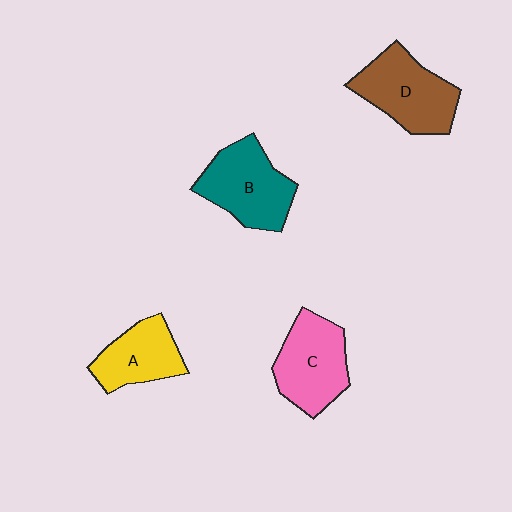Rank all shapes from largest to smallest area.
From largest to smallest: D (brown), B (teal), C (pink), A (yellow).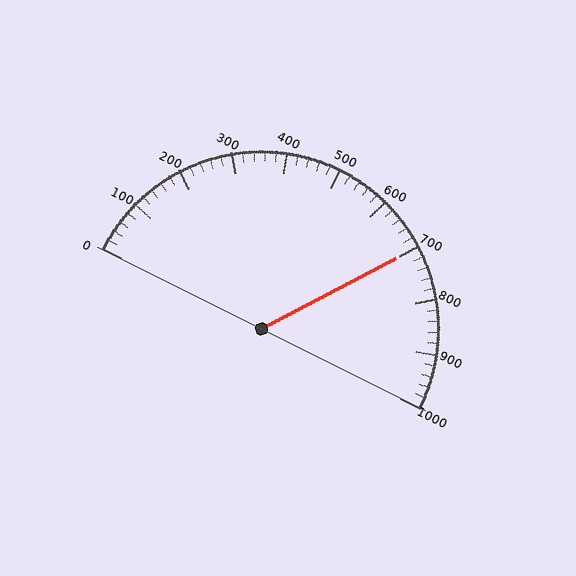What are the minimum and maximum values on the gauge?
The gauge ranges from 0 to 1000.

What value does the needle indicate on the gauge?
The needle indicates approximately 700.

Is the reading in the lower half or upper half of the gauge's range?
The reading is in the upper half of the range (0 to 1000).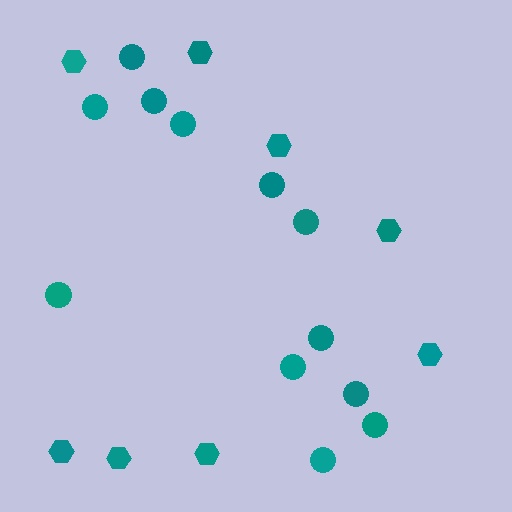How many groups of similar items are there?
There are 2 groups: one group of hexagons (8) and one group of circles (12).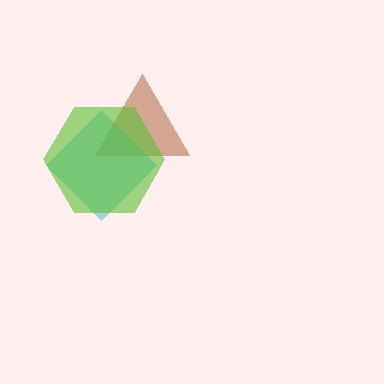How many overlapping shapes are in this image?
There are 3 overlapping shapes in the image.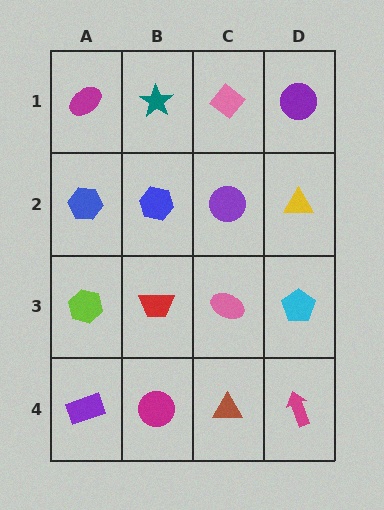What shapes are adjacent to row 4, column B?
A red trapezoid (row 3, column B), a purple rectangle (row 4, column A), a brown triangle (row 4, column C).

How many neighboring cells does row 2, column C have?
4.